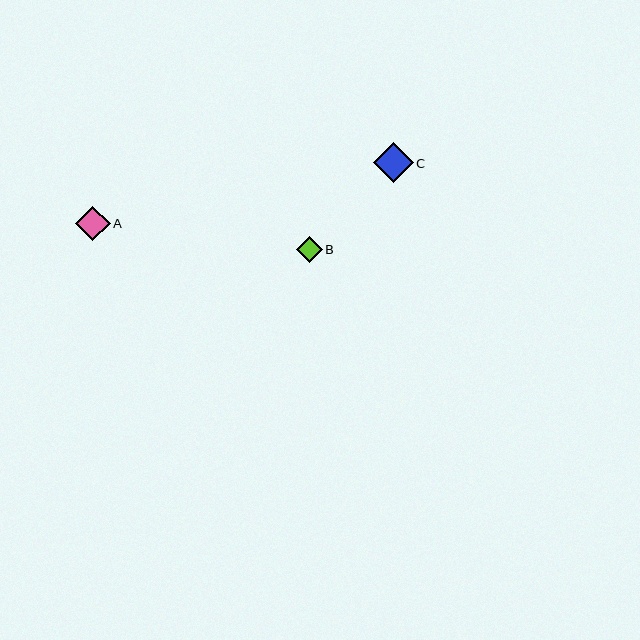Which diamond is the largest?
Diamond C is the largest with a size of approximately 40 pixels.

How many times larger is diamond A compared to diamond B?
Diamond A is approximately 1.3 times the size of diamond B.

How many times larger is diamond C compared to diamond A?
Diamond C is approximately 1.2 times the size of diamond A.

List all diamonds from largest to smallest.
From largest to smallest: C, A, B.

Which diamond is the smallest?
Diamond B is the smallest with a size of approximately 26 pixels.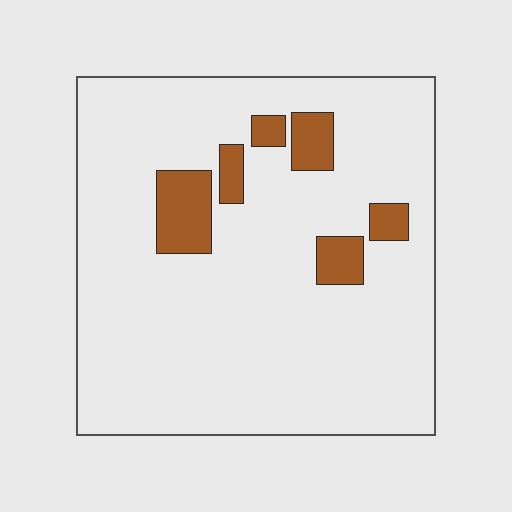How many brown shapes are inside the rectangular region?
6.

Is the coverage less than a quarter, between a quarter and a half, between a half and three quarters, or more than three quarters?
Less than a quarter.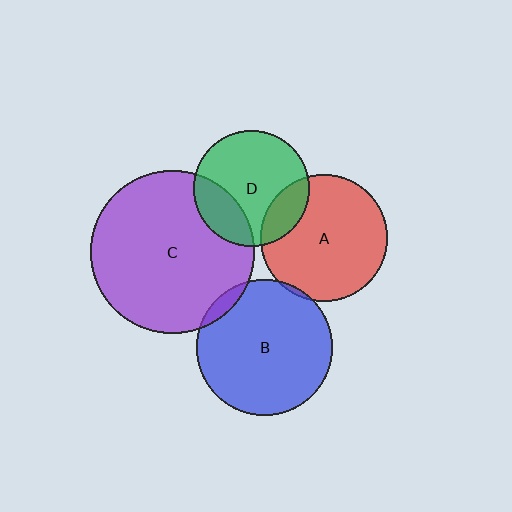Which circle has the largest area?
Circle C (purple).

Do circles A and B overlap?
Yes.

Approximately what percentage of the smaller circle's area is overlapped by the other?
Approximately 5%.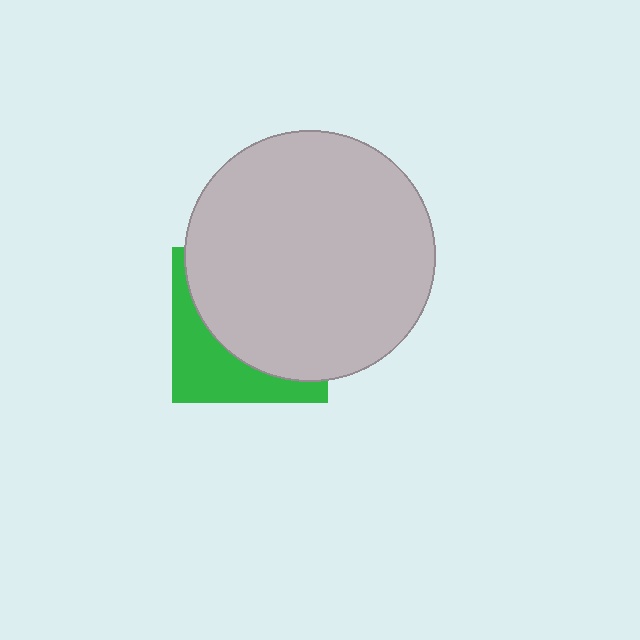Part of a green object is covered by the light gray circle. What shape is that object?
It is a square.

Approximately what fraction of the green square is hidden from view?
Roughly 65% of the green square is hidden behind the light gray circle.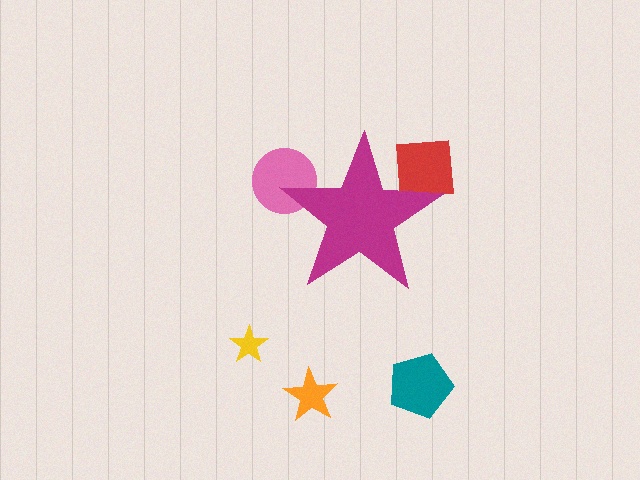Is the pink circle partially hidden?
Yes, the pink circle is partially hidden behind the magenta star.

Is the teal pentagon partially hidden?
No, the teal pentagon is fully visible.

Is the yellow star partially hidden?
No, the yellow star is fully visible.